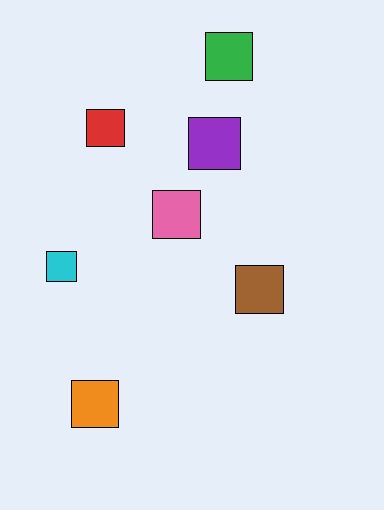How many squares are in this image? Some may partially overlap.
There are 7 squares.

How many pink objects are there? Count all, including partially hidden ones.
There is 1 pink object.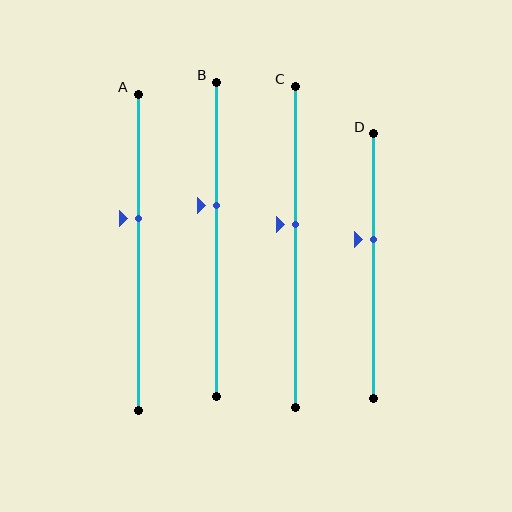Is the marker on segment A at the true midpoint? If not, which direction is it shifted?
No, the marker on segment A is shifted upward by about 11% of the segment length.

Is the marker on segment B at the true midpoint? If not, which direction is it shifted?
No, the marker on segment B is shifted upward by about 11% of the segment length.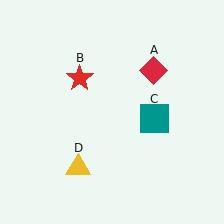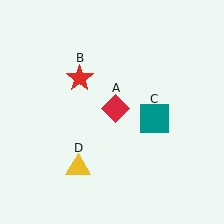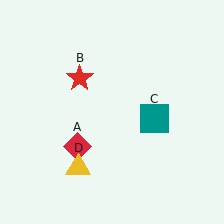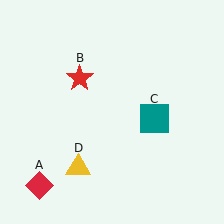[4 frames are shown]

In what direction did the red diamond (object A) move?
The red diamond (object A) moved down and to the left.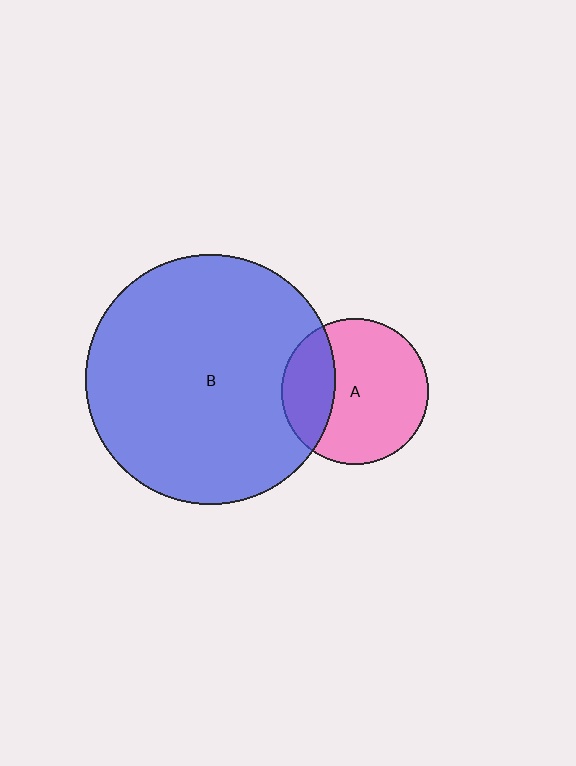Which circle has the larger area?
Circle B (blue).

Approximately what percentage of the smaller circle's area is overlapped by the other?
Approximately 30%.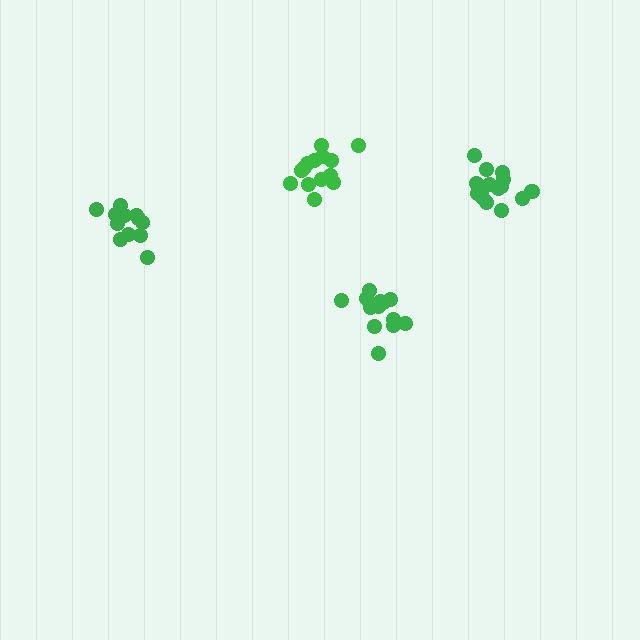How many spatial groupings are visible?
There are 4 spatial groupings.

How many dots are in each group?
Group 1: 17 dots, Group 2: 14 dots, Group 3: 13 dots, Group 4: 13 dots (57 total).